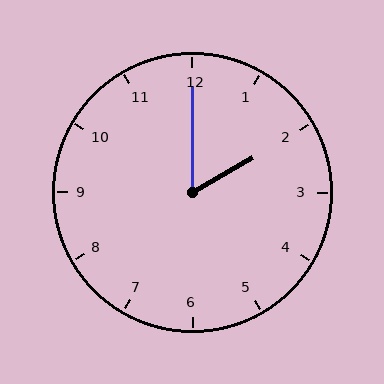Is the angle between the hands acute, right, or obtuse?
It is acute.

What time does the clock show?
2:00.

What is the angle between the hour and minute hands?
Approximately 60 degrees.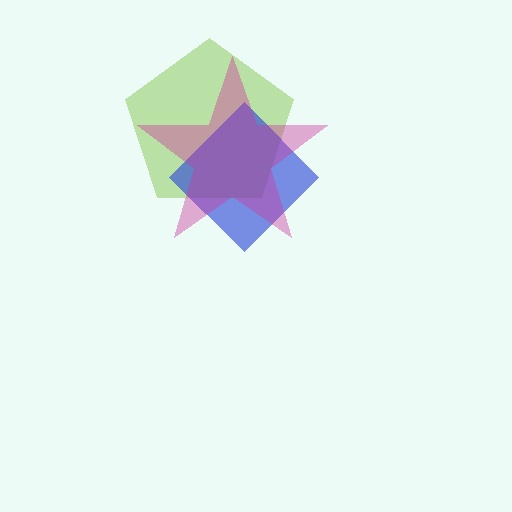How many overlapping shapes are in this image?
There are 3 overlapping shapes in the image.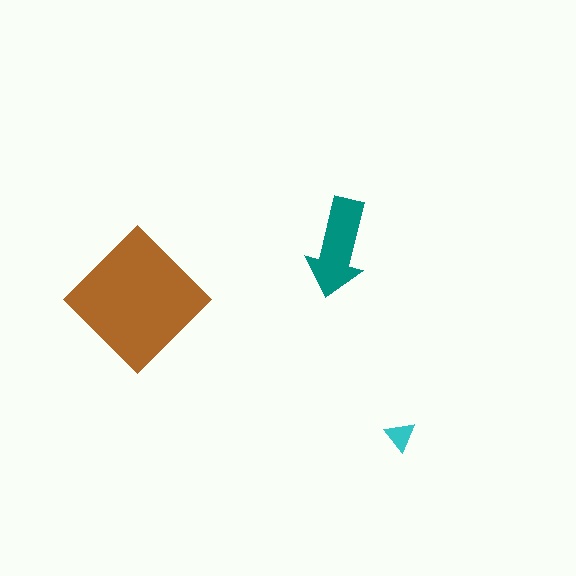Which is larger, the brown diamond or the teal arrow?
The brown diamond.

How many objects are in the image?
There are 3 objects in the image.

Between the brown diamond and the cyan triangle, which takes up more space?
The brown diamond.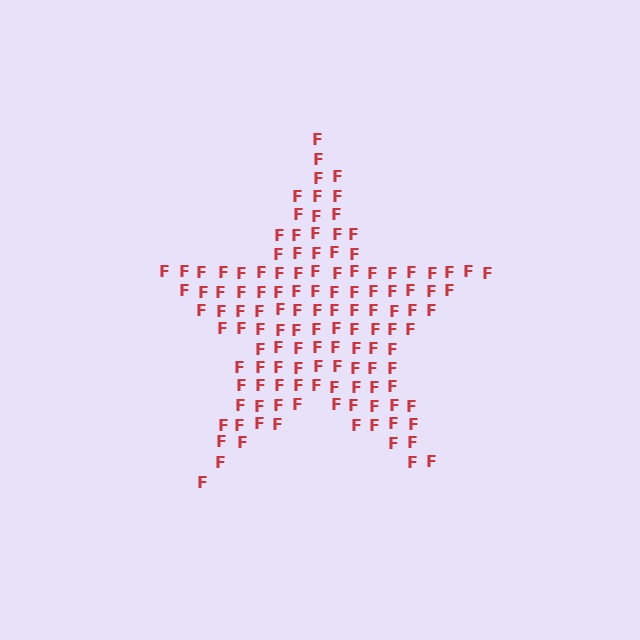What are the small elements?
The small elements are letter F's.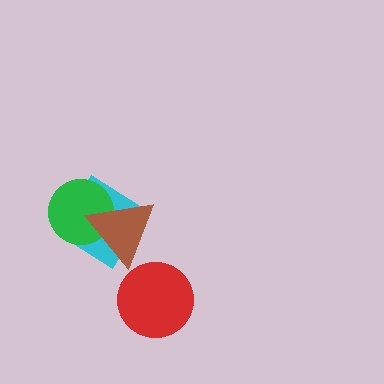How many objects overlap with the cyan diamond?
2 objects overlap with the cyan diamond.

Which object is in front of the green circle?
The brown triangle is in front of the green circle.